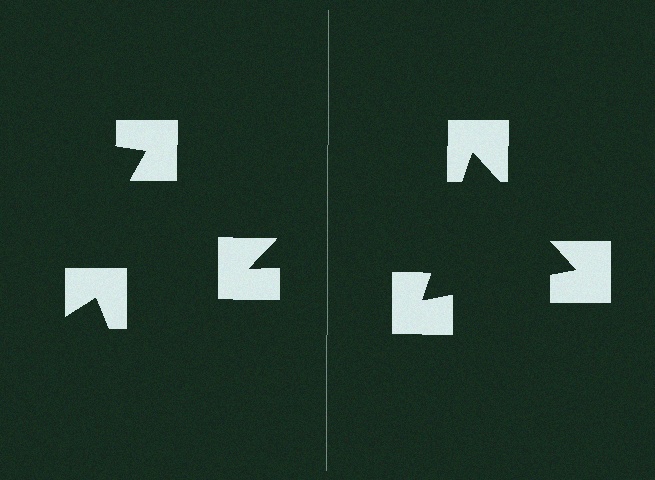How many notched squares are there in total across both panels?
6 — 3 on each side.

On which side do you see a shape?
An illusory triangle appears on the right side. On the left side the wedge cuts are rotated, so no coherent shape forms.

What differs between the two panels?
The notched squares are positioned identically on both sides; only the wedge orientations differ. On the right they align to a triangle; on the left they are misaligned.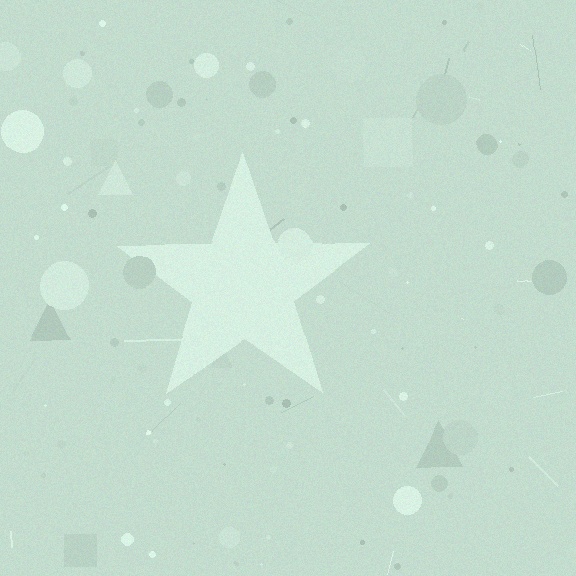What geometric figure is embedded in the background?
A star is embedded in the background.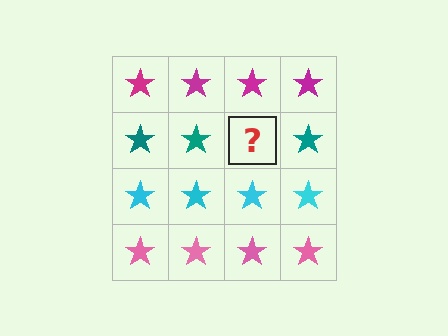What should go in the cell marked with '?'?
The missing cell should contain a teal star.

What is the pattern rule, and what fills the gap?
The rule is that each row has a consistent color. The gap should be filled with a teal star.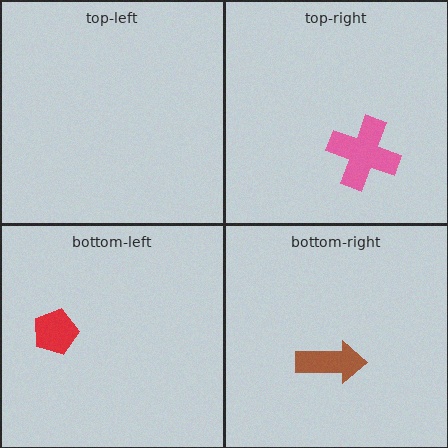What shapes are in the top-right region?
The pink cross.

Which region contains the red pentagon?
The bottom-left region.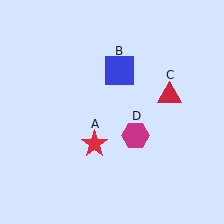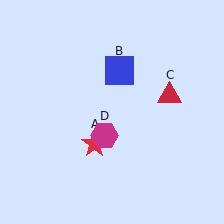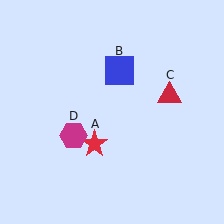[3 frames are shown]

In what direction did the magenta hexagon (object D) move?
The magenta hexagon (object D) moved left.